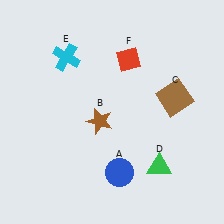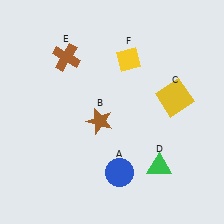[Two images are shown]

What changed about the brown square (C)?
In Image 1, C is brown. In Image 2, it changed to yellow.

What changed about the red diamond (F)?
In Image 1, F is red. In Image 2, it changed to yellow.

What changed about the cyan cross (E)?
In Image 1, E is cyan. In Image 2, it changed to brown.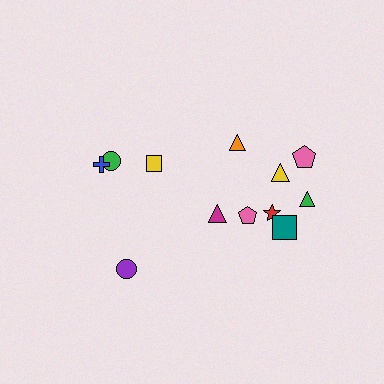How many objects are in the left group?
There are 4 objects.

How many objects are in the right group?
There are 8 objects.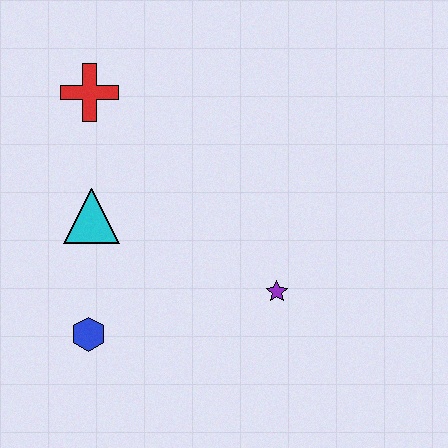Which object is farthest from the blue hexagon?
The red cross is farthest from the blue hexagon.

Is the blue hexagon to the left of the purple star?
Yes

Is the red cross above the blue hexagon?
Yes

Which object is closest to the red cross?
The cyan triangle is closest to the red cross.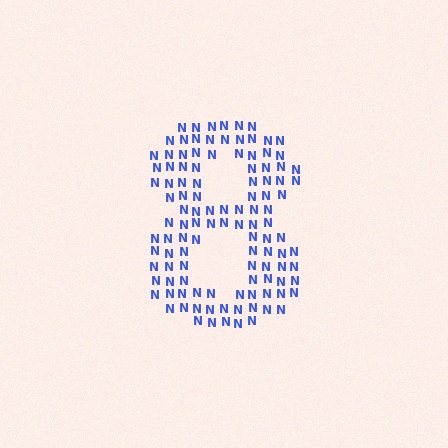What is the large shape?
The large shape is the digit 8.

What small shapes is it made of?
It is made of small letter N's.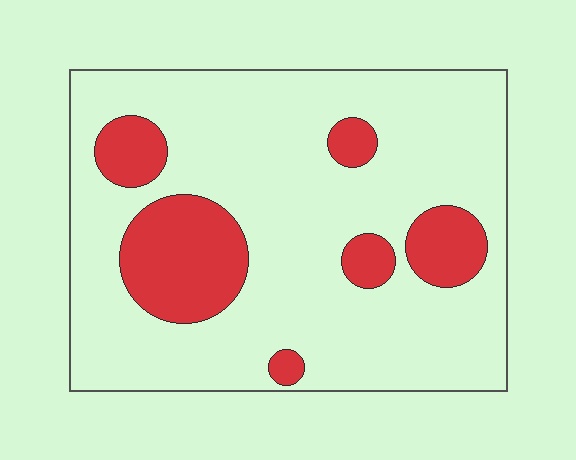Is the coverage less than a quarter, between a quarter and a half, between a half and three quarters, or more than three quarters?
Less than a quarter.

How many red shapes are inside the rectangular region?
6.